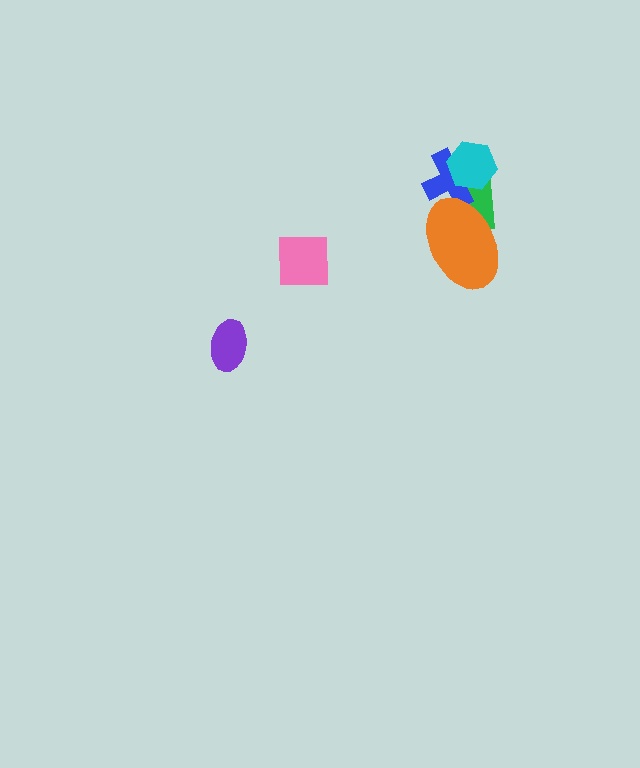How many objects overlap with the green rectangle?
3 objects overlap with the green rectangle.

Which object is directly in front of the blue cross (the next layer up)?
The cyan hexagon is directly in front of the blue cross.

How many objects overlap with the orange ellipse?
2 objects overlap with the orange ellipse.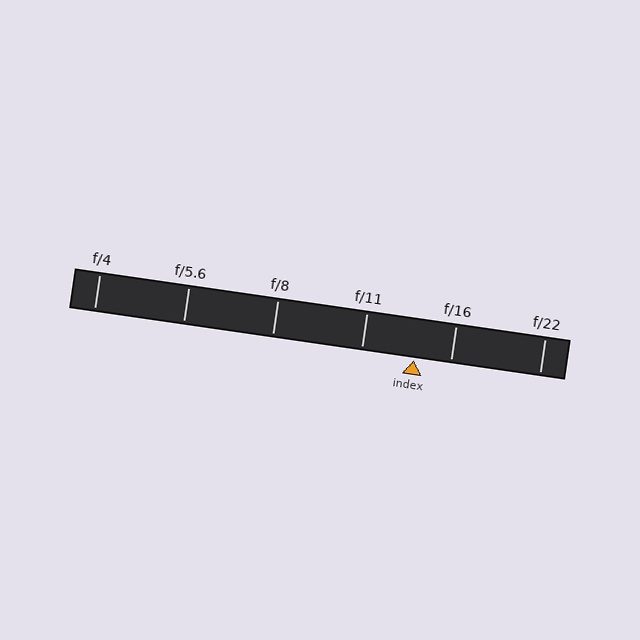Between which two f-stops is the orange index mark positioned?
The index mark is between f/11 and f/16.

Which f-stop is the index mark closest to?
The index mark is closest to f/16.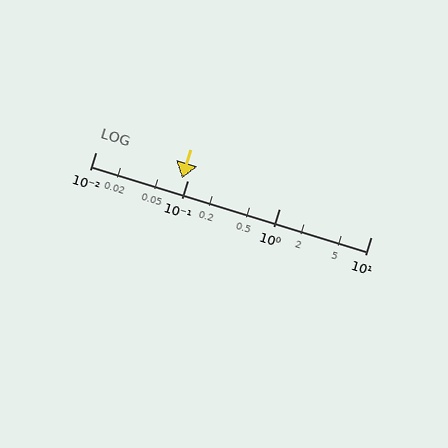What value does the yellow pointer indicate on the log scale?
The pointer indicates approximately 0.088.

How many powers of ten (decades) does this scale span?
The scale spans 3 decades, from 0.01 to 10.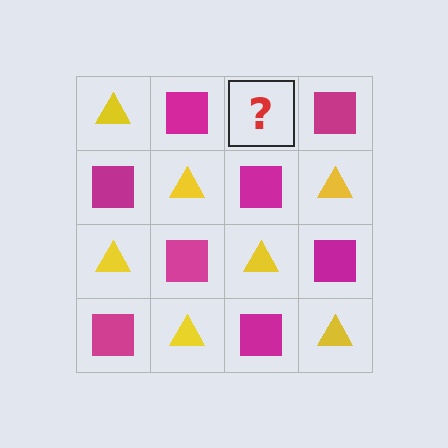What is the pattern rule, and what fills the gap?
The rule is that it alternates yellow triangle and magenta square in a checkerboard pattern. The gap should be filled with a yellow triangle.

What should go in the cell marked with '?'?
The missing cell should contain a yellow triangle.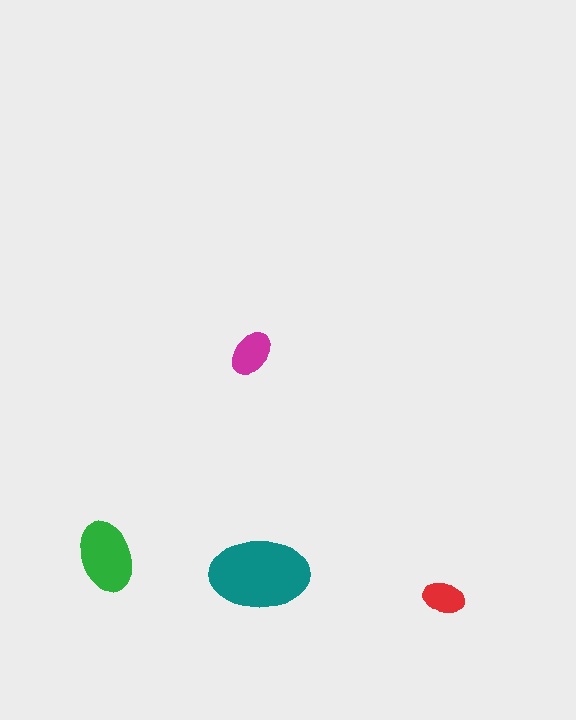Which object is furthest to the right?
The red ellipse is rightmost.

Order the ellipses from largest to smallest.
the teal one, the green one, the magenta one, the red one.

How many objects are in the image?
There are 4 objects in the image.